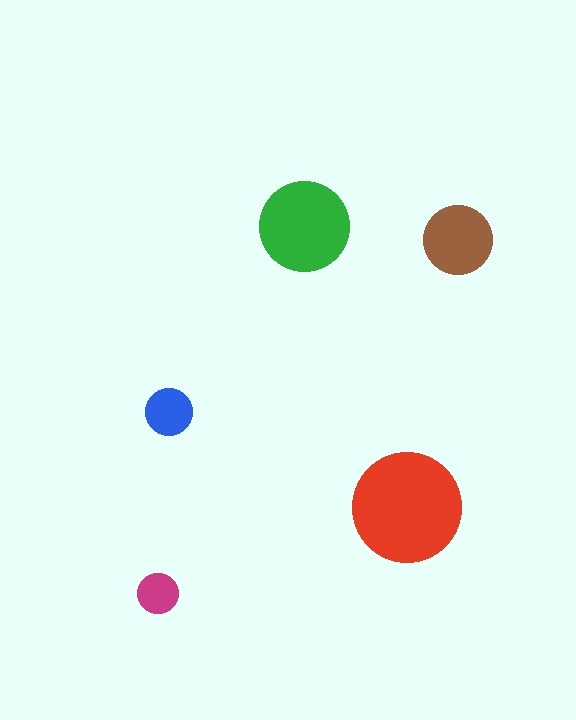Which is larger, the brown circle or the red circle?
The red one.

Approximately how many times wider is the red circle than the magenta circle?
About 2.5 times wider.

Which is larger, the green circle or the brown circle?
The green one.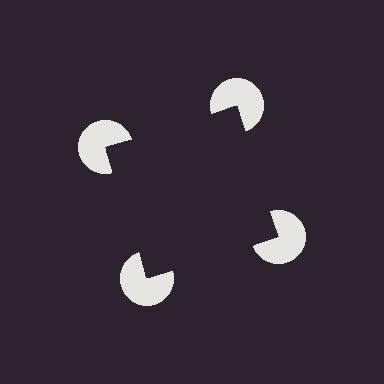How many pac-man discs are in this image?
There are 4 — one at each vertex of the illusory square.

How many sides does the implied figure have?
4 sides.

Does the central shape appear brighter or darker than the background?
It typically appears slightly darker than the background, even though no actual brightness change is drawn.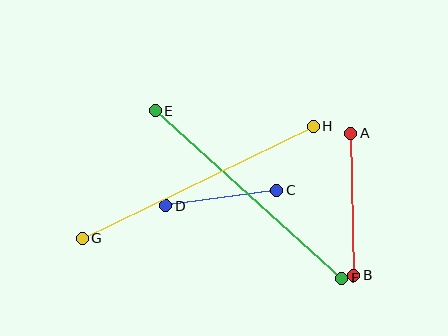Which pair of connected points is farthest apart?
Points G and H are farthest apart.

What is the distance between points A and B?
The distance is approximately 142 pixels.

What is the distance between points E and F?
The distance is approximately 250 pixels.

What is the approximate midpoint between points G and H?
The midpoint is at approximately (198, 182) pixels.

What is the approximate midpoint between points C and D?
The midpoint is at approximately (221, 198) pixels.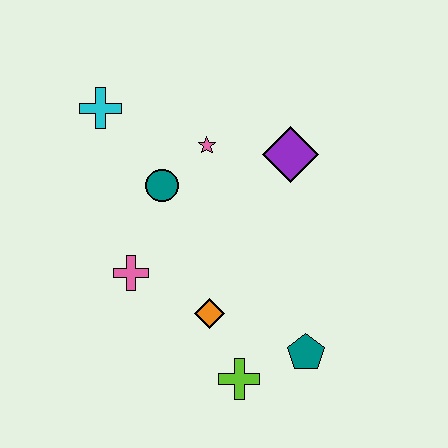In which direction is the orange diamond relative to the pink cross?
The orange diamond is to the right of the pink cross.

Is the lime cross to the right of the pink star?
Yes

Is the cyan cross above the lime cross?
Yes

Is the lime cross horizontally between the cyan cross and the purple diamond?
Yes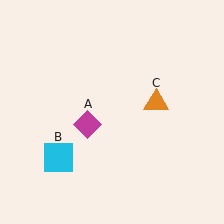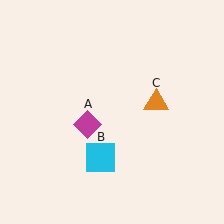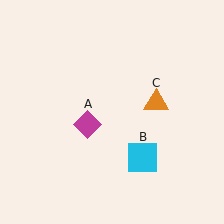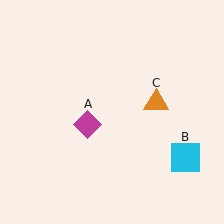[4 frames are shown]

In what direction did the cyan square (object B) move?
The cyan square (object B) moved right.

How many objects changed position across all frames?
1 object changed position: cyan square (object B).